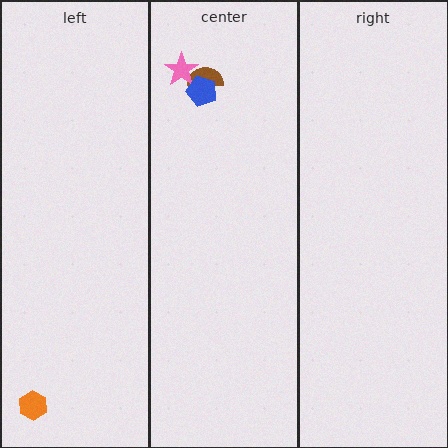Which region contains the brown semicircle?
The center region.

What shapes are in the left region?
The orange hexagon.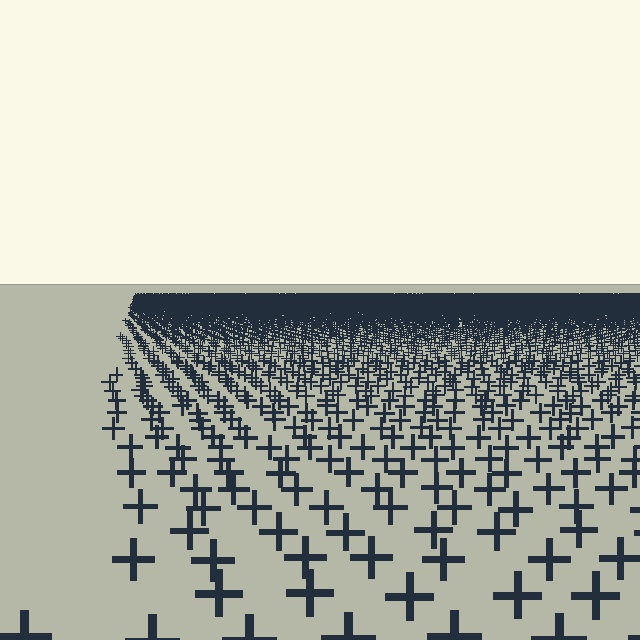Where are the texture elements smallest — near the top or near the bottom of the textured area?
Near the top.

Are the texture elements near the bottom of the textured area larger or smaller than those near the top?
Larger. Near the bottom, elements are closer to the viewer and appear at a bigger on-screen size.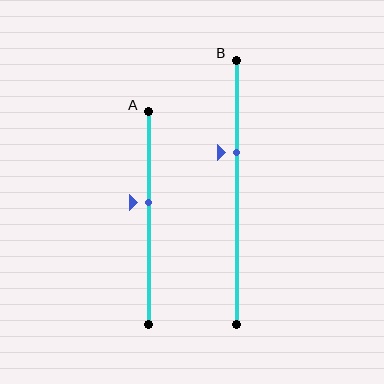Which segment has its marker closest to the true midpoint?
Segment A has its marker closest to the true midpoint.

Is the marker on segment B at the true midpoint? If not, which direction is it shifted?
No, the marker on segment B is shifted upward by about 15% of the segment length.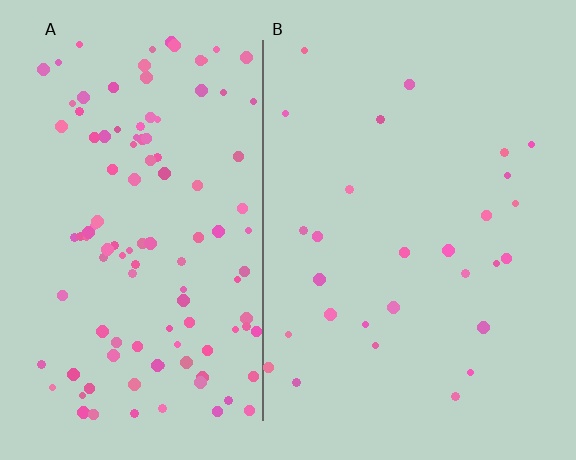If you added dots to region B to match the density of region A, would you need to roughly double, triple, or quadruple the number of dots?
Approximately quadruple.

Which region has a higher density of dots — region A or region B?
A (the left).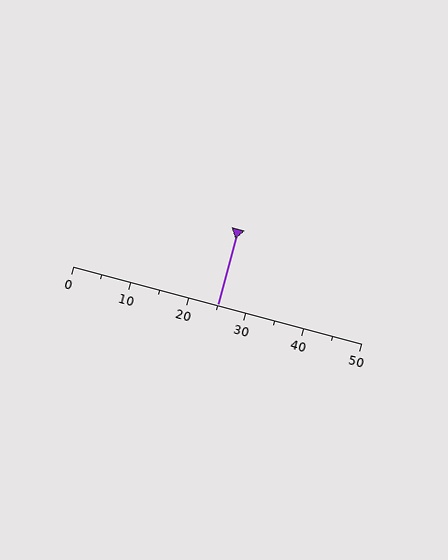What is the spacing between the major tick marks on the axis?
The major ticks are spaced 10 apart.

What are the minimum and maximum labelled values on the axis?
The axis runs from 0 to 50.